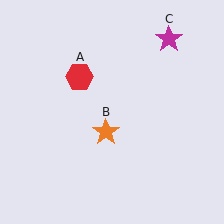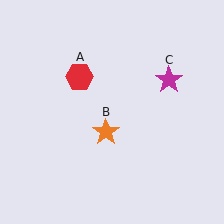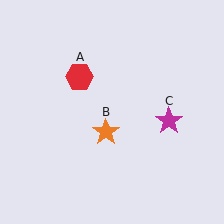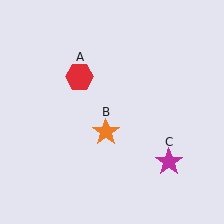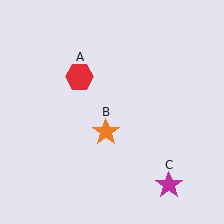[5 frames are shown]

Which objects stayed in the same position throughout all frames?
Red hexagon (object A) and orange star (object B) remained stationary.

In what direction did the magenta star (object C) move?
The magenta star (object C) moved down.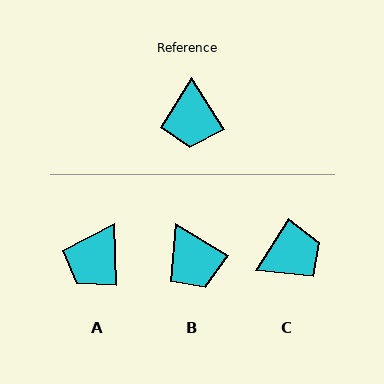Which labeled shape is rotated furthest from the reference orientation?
C, about 115 degrees away.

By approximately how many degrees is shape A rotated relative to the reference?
Approximately 31 degrees clockwise.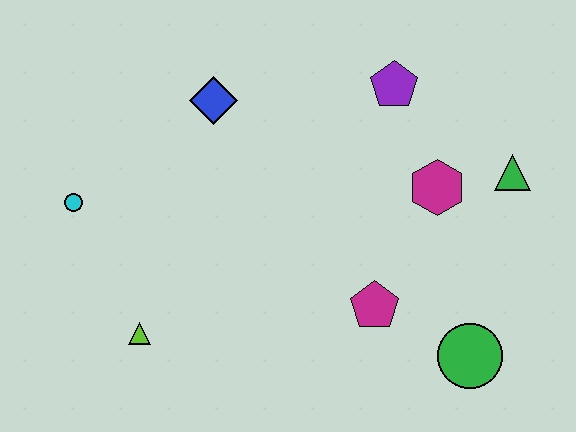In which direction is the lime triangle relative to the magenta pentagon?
The lime triangle is to the left of the magenta pentagon.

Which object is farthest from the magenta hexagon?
The cyan circle is farthest from the magenta hexagon.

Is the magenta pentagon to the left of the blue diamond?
No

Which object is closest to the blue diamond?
The cyan circle is closest to the blue diamond.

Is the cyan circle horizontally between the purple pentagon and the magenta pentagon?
No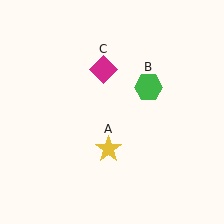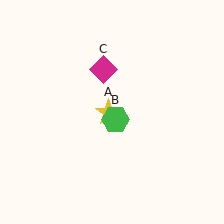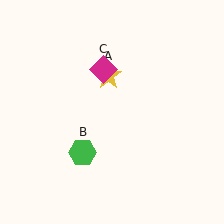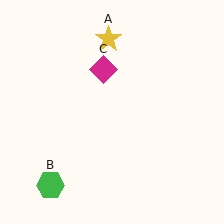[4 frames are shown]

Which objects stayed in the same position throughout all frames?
Magenta diamond (object C) remained stationary.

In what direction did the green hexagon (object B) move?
The green hexagon (object B) moved down and to the left.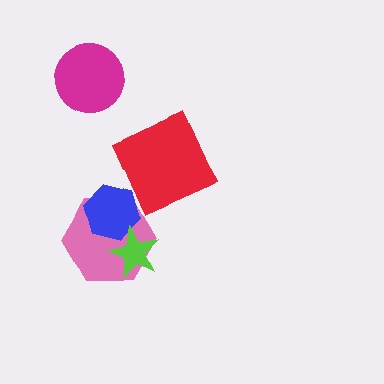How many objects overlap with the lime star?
2 objects overlap with the lime star.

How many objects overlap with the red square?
0 objects overlap with the red square.